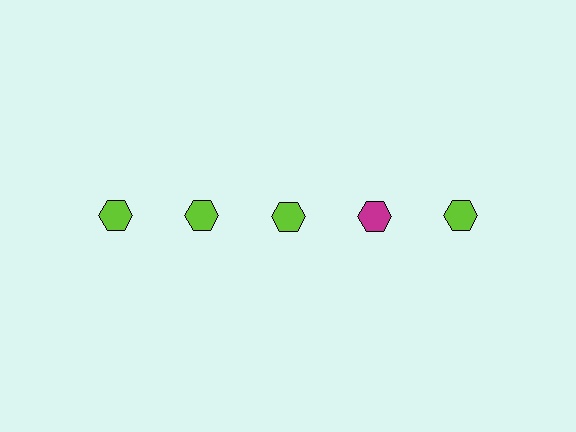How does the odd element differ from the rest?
It has a different color: magenta instead of lime.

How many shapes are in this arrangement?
There are 5 shapes arranged in a grid pattern.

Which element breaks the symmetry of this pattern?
The magenta hexagon in the top row, second from right column breaks the symmetry. All other shapes are lime hexagons.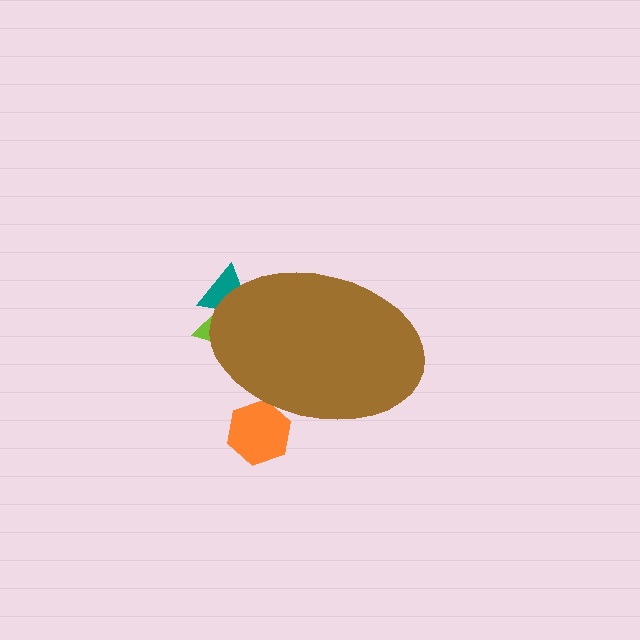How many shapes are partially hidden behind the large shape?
3 shapes are partially hidden.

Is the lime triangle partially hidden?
Yes, the lime triangle is partially hidden behind the brown ellipse.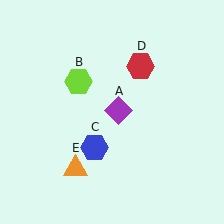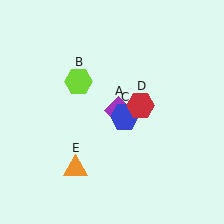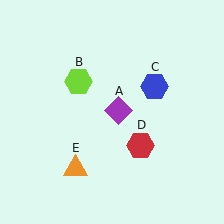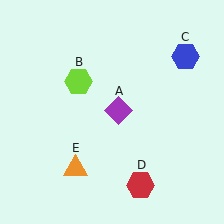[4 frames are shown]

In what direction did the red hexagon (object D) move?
The red hexagon (object D) moved down.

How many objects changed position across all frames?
2 objects changed position: blue hexagon (object C), red hexagon (object D).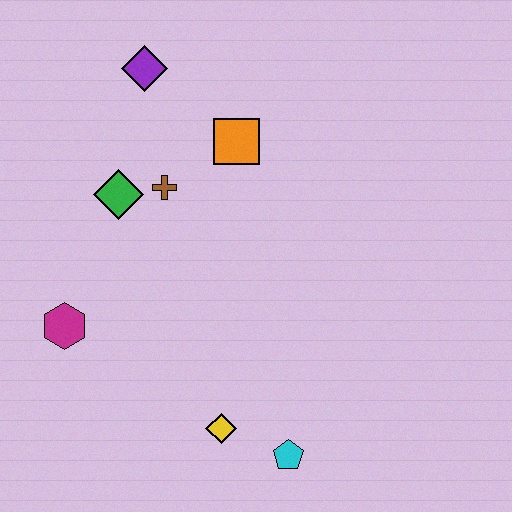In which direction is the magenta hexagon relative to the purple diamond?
The magenta hexagon is below the purple diamond.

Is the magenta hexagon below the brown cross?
Yes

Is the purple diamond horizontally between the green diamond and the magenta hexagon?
No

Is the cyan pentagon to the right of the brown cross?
Yes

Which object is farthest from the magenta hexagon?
The purple diamond is farthest from the magenta hexagon.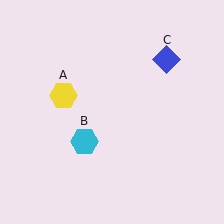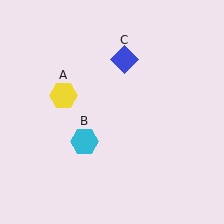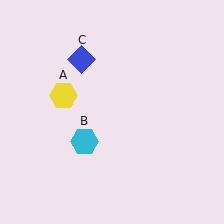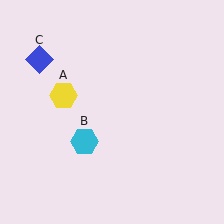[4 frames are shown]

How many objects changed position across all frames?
1 object changed position: blue diamond (object C).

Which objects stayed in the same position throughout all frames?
Yellow hexagon (object A) and cyan hexagon (object B) remained stationary.